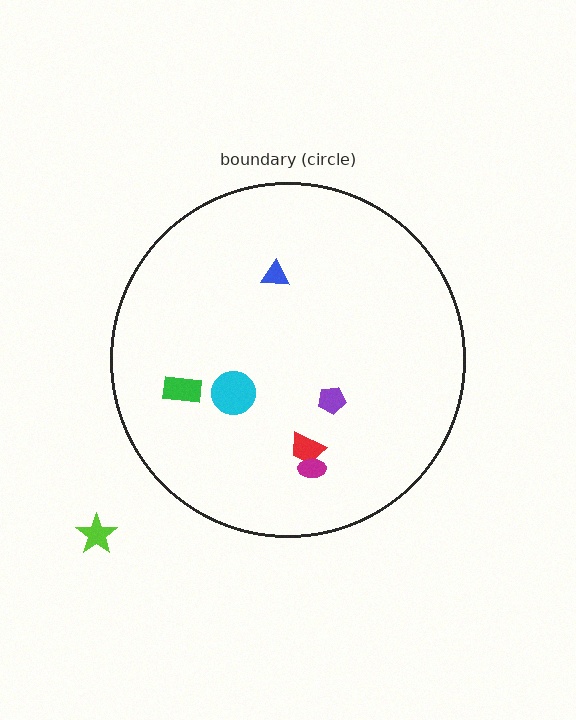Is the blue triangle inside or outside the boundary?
Inside.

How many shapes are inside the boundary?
6 inside, 1 outside.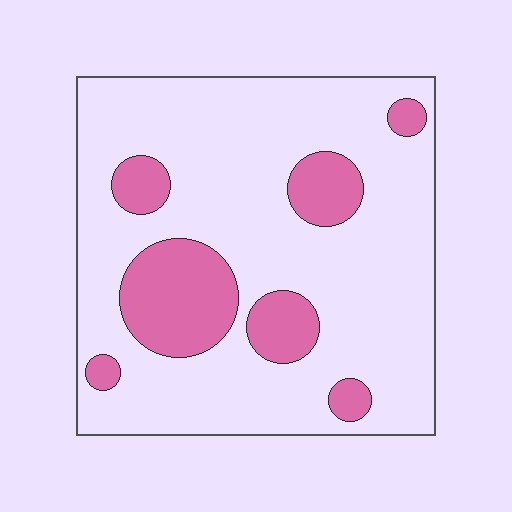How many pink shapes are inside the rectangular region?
7.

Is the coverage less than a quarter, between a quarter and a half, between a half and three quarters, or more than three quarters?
Less than a quarter.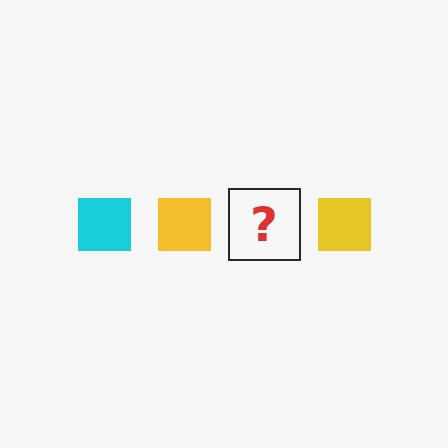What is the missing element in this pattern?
The missing element is a cyan square.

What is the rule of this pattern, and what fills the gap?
The rule is that the pattern cycles through cyan, yellow squares. The gap should be filled with a cyan square.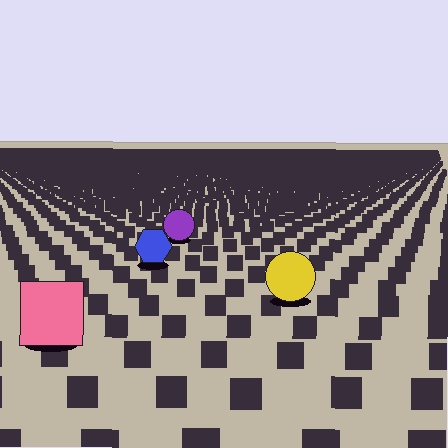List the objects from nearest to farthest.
From nearest to farthest: the pink square, the yellow circle, the blue hexagon, the purple circle.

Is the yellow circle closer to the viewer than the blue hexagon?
Yes. The yellow circle is closer — you can tell from the texture gradient: the ground texture is coarser near it.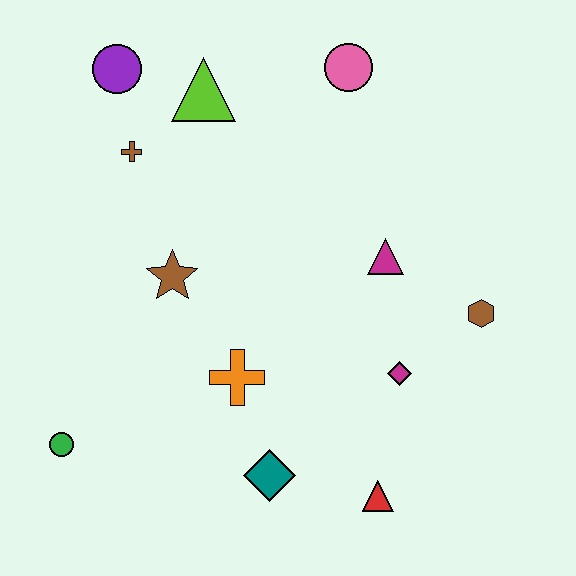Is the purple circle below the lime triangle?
No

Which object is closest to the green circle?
The orange cross is closest to the green circle.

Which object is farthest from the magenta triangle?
The green circle is farthest from the magenta triangle.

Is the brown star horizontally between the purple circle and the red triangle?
Yes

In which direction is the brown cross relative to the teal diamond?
The brown cross is above the teal diamond.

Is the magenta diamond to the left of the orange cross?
No